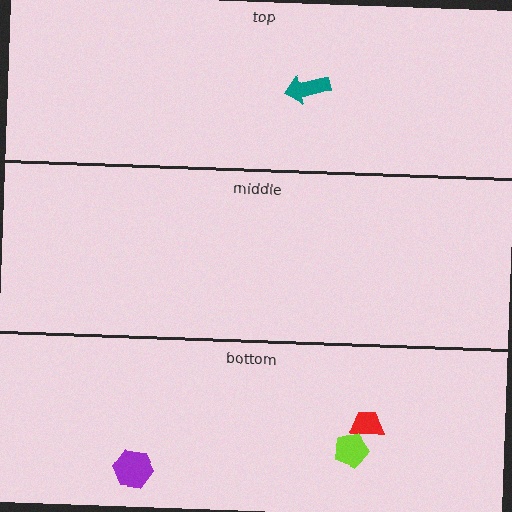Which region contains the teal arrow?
The top region.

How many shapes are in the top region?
1.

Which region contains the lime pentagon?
The bottom region.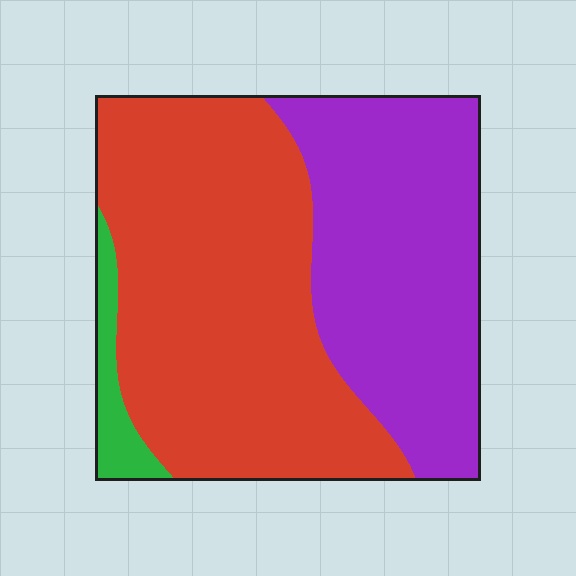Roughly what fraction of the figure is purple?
Purple takes up about two fifths (2/5) of the figure.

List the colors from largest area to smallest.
From largest to smallest: red, purple, green.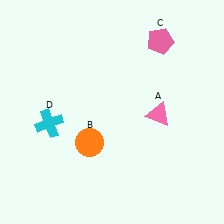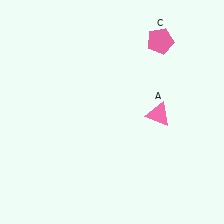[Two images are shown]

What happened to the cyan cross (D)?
The cyan cross (D) was removed in Image 2. It was in the bottom-left area of Image 1.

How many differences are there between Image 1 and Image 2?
There are 2 differences between the two images.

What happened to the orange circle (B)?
The orange circle (B) was removed in Image 2. It was in the bottom-left area of Image 1.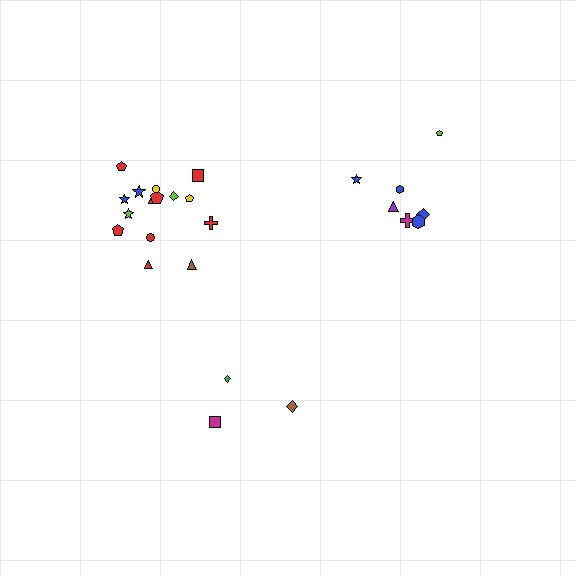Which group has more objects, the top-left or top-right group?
The top-left group.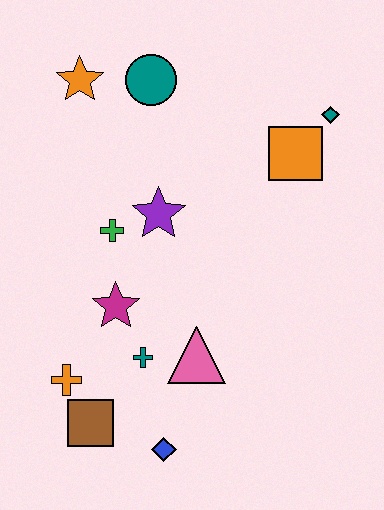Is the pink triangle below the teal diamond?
Yes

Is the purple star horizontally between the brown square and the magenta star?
No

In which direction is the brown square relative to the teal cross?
The brown square is below the teal cross.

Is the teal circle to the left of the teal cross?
No